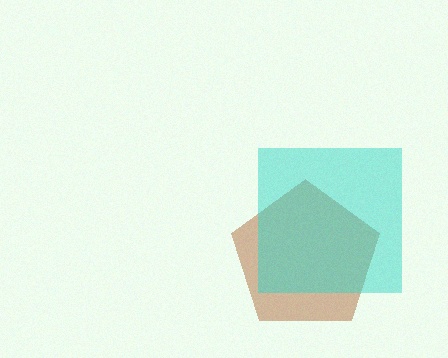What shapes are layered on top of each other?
The layered shapes are: a brown pentagon, a cyan square.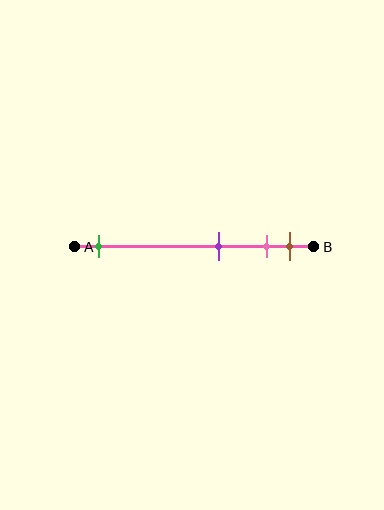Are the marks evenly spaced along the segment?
No, the marks are not evenly spaced.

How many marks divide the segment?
There are 4 marks dividing the segment.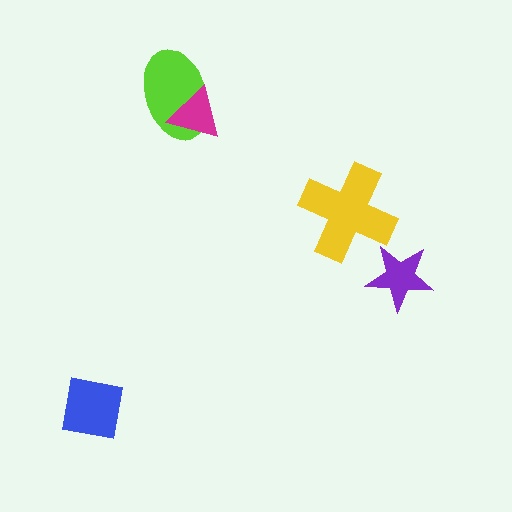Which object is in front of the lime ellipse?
The magenta triangle is in front of the lime ellipse.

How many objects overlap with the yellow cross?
0 objects overlap with the yellow cross.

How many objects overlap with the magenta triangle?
1 object overlaps with the magenta triangle.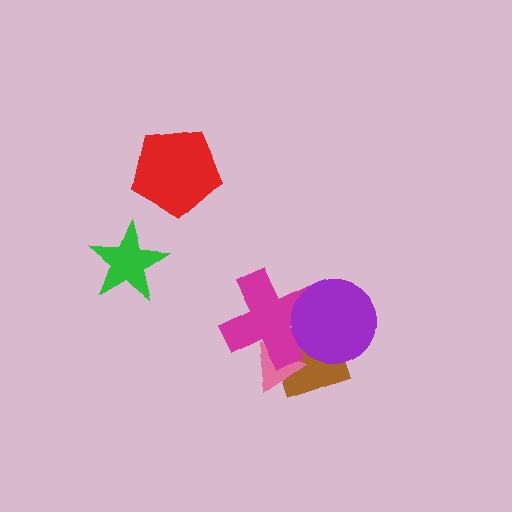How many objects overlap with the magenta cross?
3 objects overlap with the magenta cross.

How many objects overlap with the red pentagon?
0 objects overlap with the red pentagon.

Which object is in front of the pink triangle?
The magenta cross is in front of the pink triangle.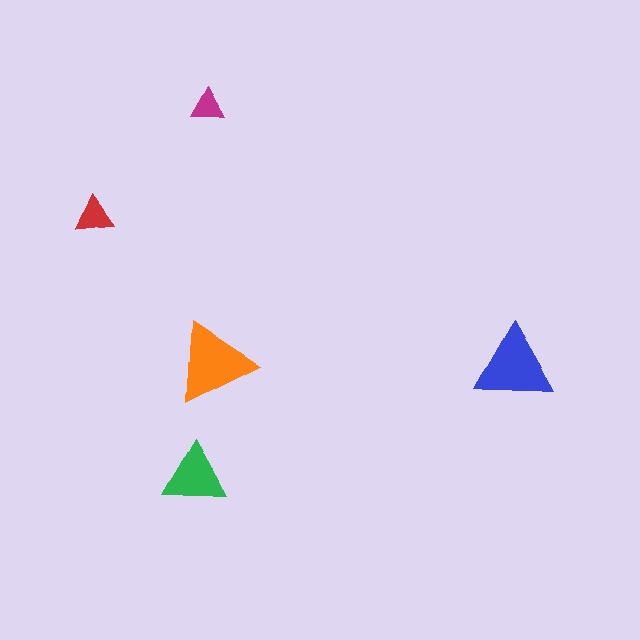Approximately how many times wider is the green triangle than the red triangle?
About 1.5 times wider.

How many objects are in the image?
There are 5 objects in the image.